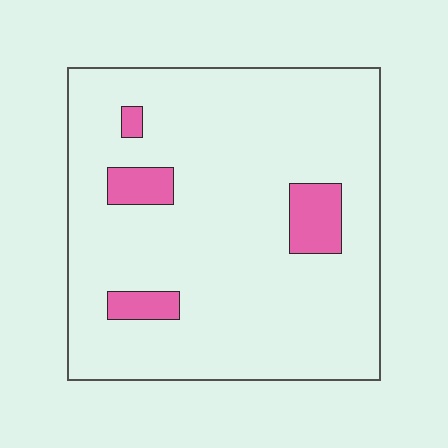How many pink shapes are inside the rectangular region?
4.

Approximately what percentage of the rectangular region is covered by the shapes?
Approximately 10%.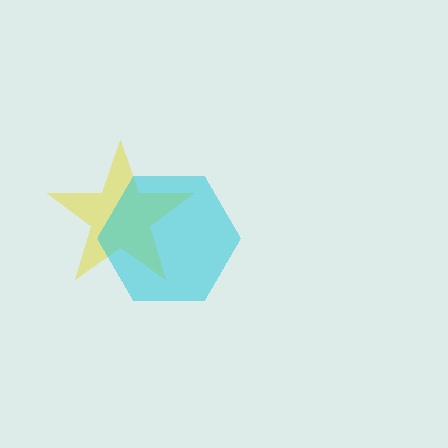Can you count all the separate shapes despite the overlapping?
Yes, there are 2 separate shapes.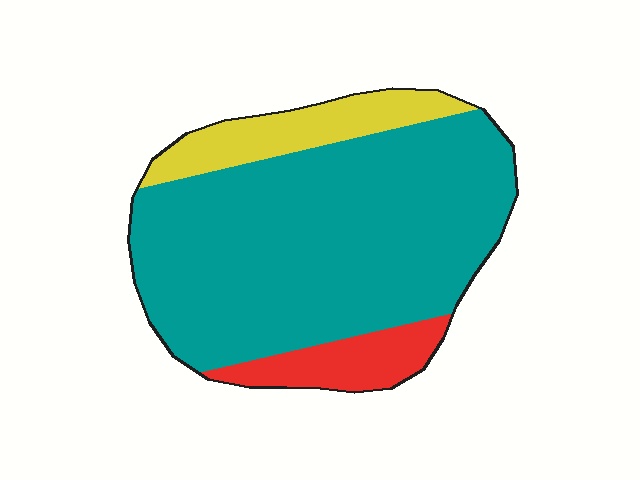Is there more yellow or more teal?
Teal.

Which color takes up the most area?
Teal, at roughly 75%.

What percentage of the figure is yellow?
Yellow takes up about one eighth (1/8) of the figure.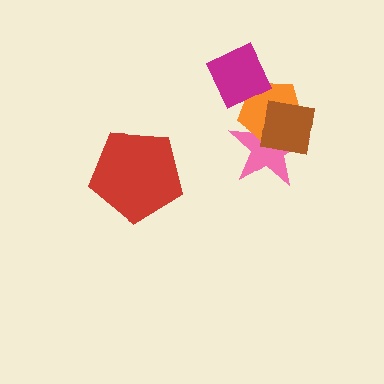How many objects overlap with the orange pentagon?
3 objects overlap with the orange pentagon.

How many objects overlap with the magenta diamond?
1 object overlaps with the magenta diamond.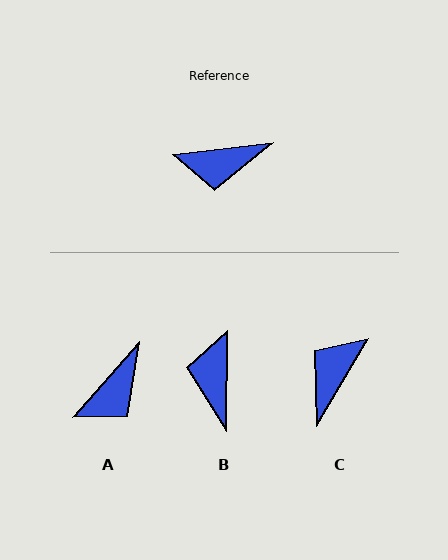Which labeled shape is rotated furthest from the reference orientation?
C, about 127 degrees away.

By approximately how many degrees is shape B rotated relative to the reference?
Approximately 97 degrees clockwise.